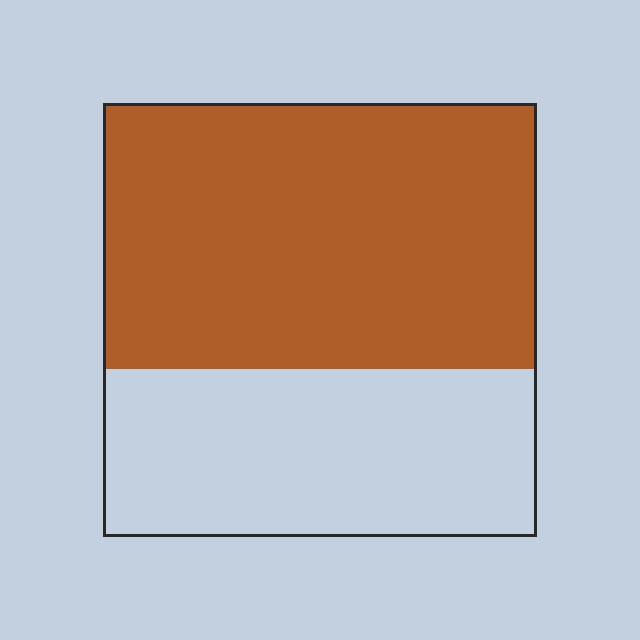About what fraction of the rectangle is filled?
About five eighths (5/8).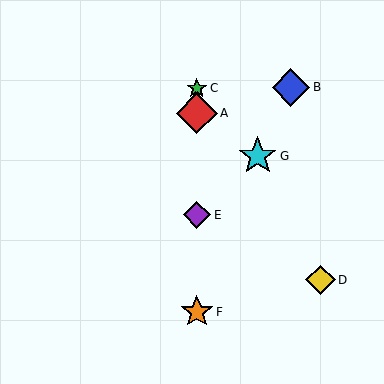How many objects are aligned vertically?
4 objects (A, C, E, F) are aligned vertically.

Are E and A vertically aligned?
Yes, both are at x≈197.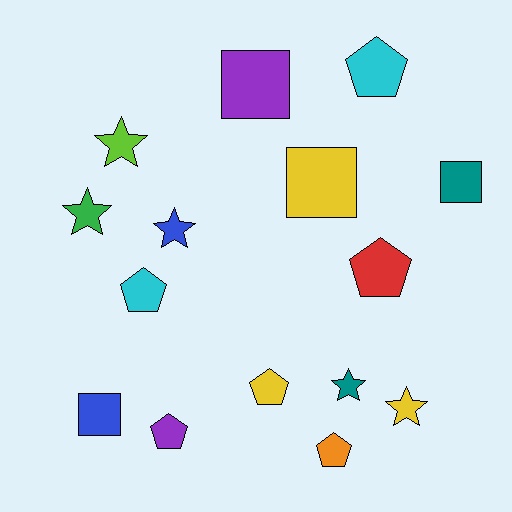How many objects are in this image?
There are 15 objects.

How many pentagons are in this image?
There are 6 pentagons.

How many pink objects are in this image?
There are no pink objects.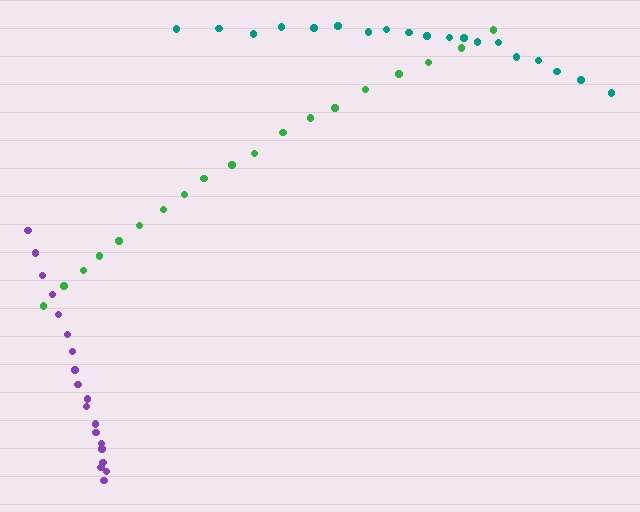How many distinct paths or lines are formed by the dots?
There are 3 distinct paths.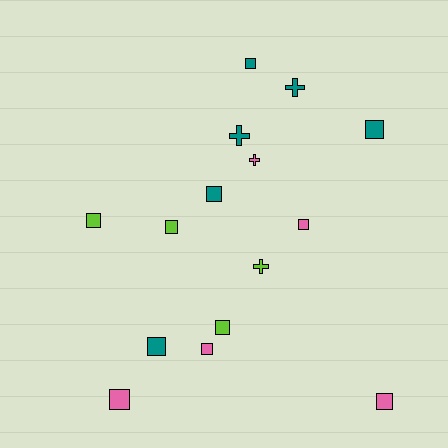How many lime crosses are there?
There is 1 lime cross.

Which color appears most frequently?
Teal, with 6 objects.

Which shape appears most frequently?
Square, with 11 objects.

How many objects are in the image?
There are 15 objects.